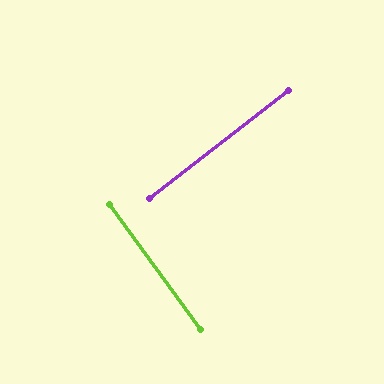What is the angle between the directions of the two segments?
Approximately 89 degrees.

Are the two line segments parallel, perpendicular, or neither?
Perpendicular — they meet at approximately 89°.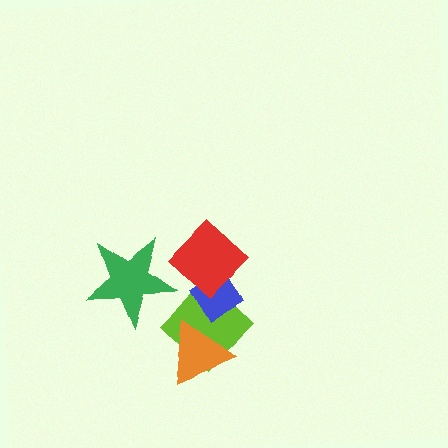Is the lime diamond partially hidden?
Yes, it is partially covered by another shape.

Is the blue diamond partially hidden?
Yes, it is partially covered by another shape.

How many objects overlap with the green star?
0 objects overlap with the green star.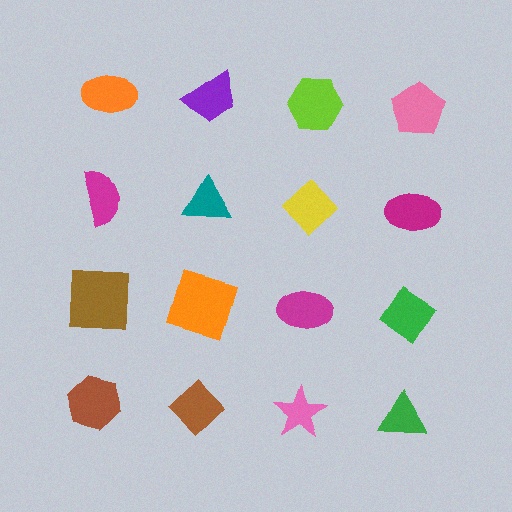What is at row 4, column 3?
A pink star.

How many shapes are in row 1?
4 shapes.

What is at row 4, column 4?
A green triangle.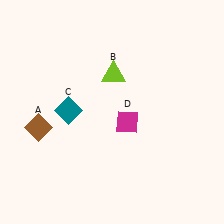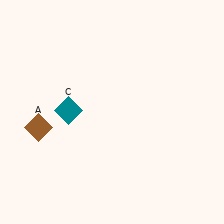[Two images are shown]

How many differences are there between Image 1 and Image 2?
There are 2 differences between the two images.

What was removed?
The magenta diamond (D), the lime triangle (B) were removed in Image 2.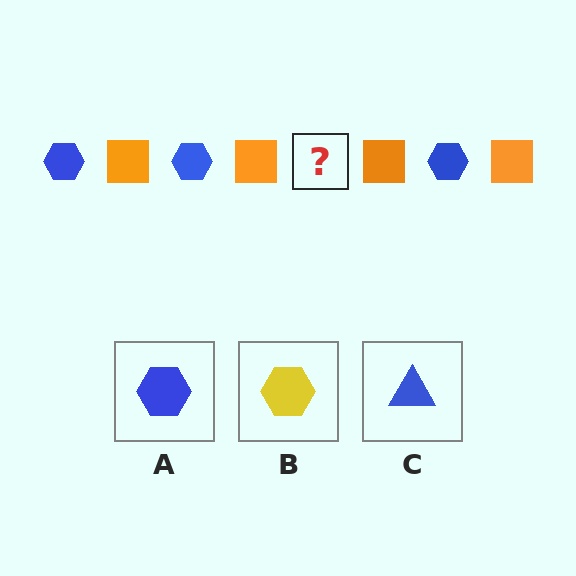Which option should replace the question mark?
Option A.